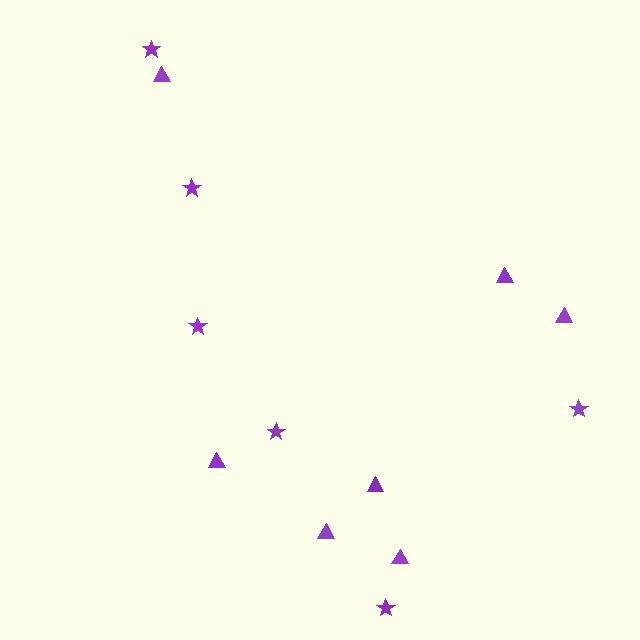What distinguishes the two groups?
There are 2 groups: one group of stars (6) and one group of triangles (7).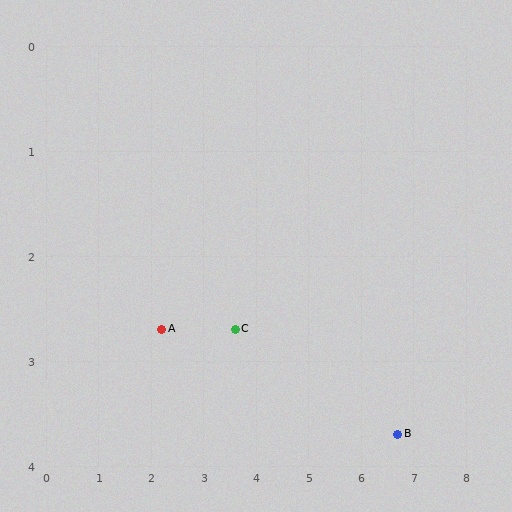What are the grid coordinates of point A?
Point A is at approximately (2.2, 2.7).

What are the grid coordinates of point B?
Point B is at approximately (6.7, 3.7).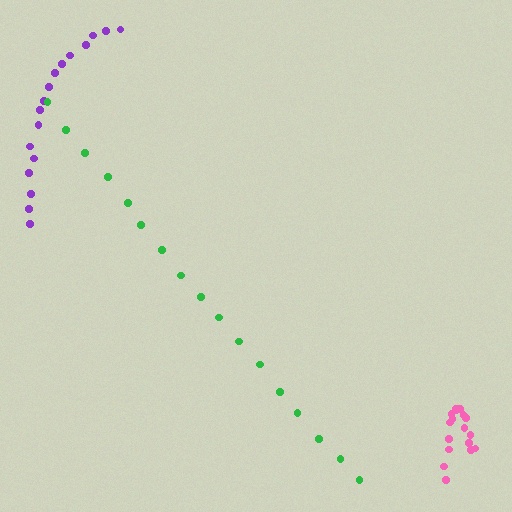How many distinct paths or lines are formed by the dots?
There are 3 distinct paths.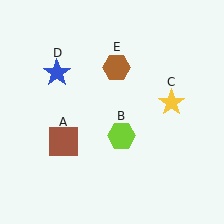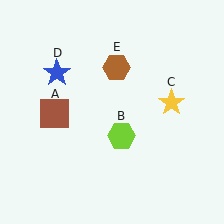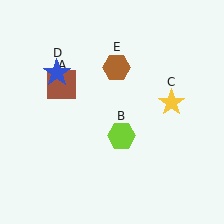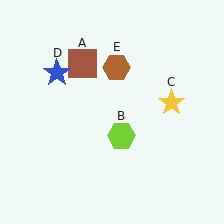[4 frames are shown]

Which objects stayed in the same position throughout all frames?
Lime hexagon (object B) and yellow star (object C) and blue star (object D) and brown hexagon (object E) remained stationary.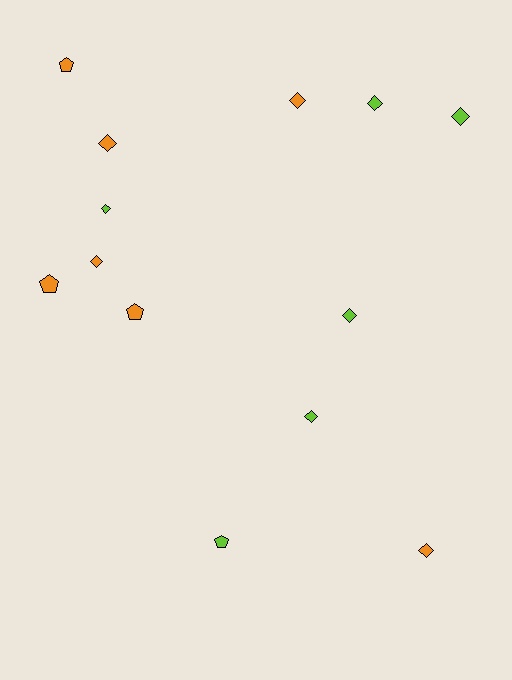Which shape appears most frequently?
Diamond, with 9 objects.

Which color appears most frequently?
Orange, with 7 objects.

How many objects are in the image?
There are 13 objects.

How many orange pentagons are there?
There are 3 orange pentagons.